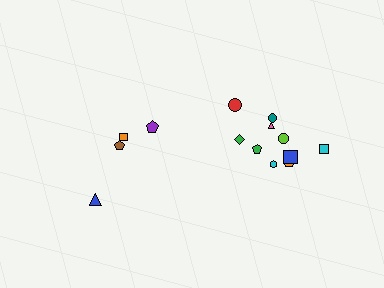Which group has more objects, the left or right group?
The right group.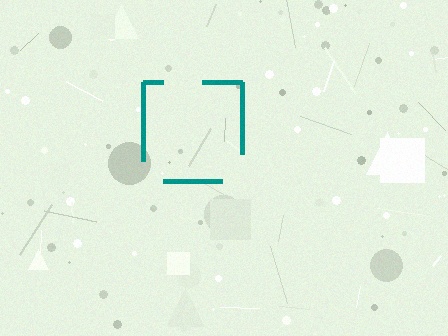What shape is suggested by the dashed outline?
The dashed outline suggests a square.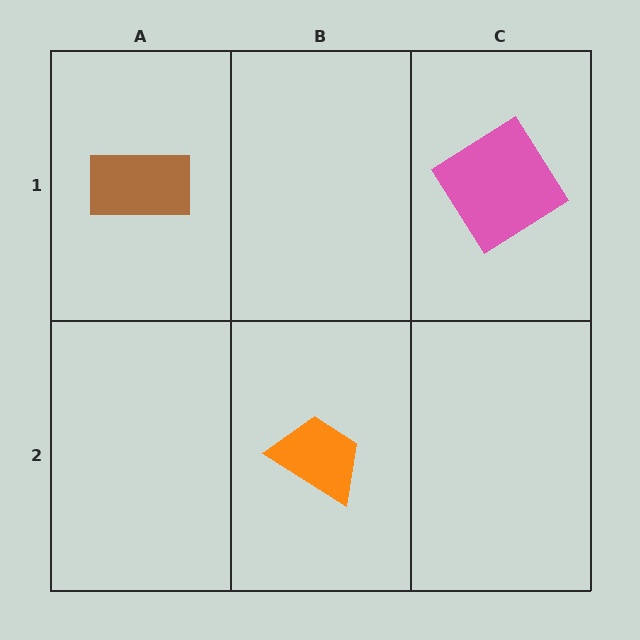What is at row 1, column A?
A brown rectangle.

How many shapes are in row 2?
1 shape.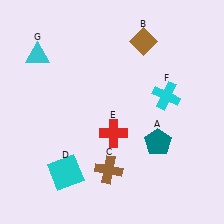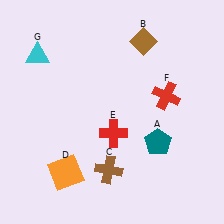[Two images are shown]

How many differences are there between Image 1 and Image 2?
There are 2 differences between the two images.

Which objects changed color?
D changed from cyan to orange. F changed from cyan to red.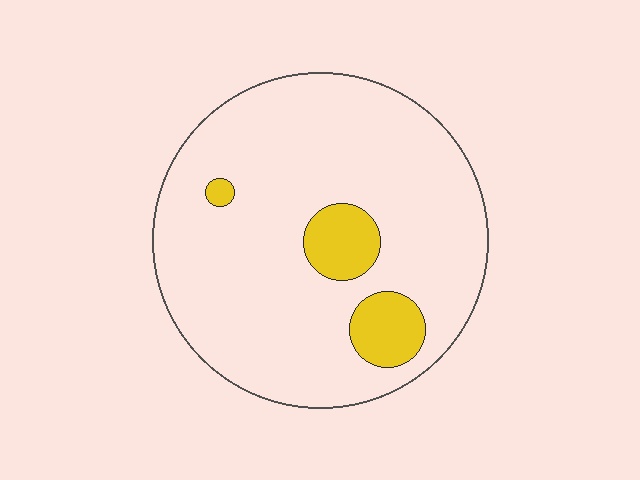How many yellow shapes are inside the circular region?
3.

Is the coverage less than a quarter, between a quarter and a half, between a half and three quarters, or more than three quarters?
Less than a quarter.